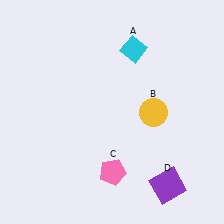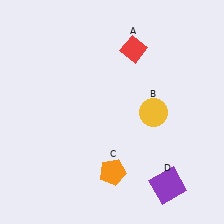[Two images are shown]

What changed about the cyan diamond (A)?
In Image 1, A is cyan. In Image 2, it changed to red.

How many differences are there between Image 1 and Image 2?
There are 2 differences between the two images.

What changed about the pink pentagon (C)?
In Image 1, C is pink. In Image 2, it changed to orange.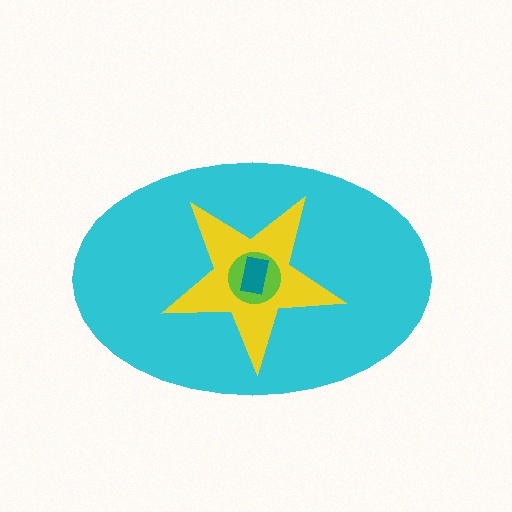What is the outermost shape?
The cyan ellipse.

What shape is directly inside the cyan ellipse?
The yellow star.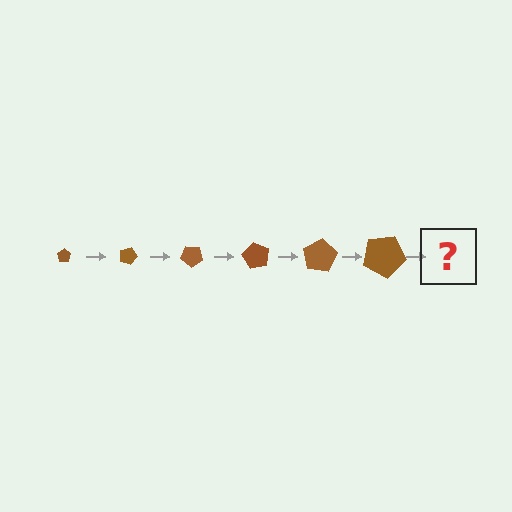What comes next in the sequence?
The next element should be a pentagon, larger than the previous one and rotated 120 degrees from the start.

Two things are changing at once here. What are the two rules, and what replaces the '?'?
The two rules are that the pentagon grows larger each step and it rotates 20 degrees each step. The '?' should be a pentagon, larger than the previous one and rotated 120 degrees from the start.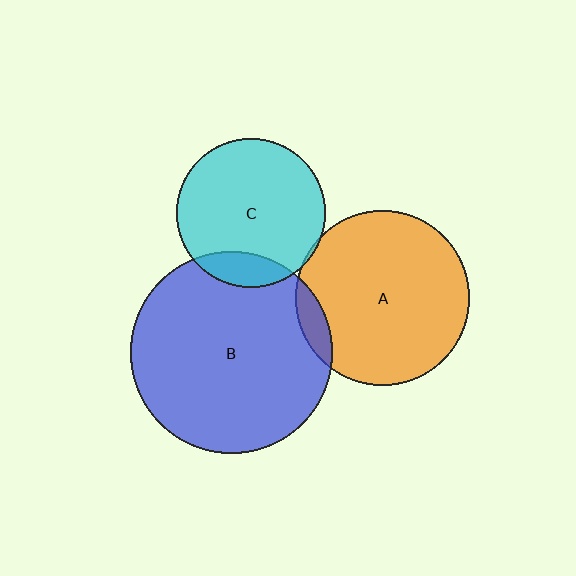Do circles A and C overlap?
Yes.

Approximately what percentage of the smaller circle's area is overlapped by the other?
Approximately 5%.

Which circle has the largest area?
Circle B (blue).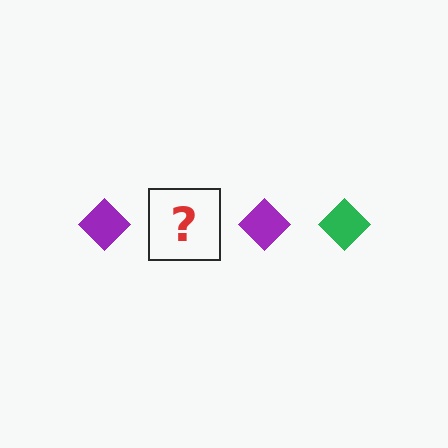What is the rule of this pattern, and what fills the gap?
The rule is that the pattern cycles through purple, green diamonds. The gap should be filled with a green diamond.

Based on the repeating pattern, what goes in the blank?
The blank should be a green diamond.